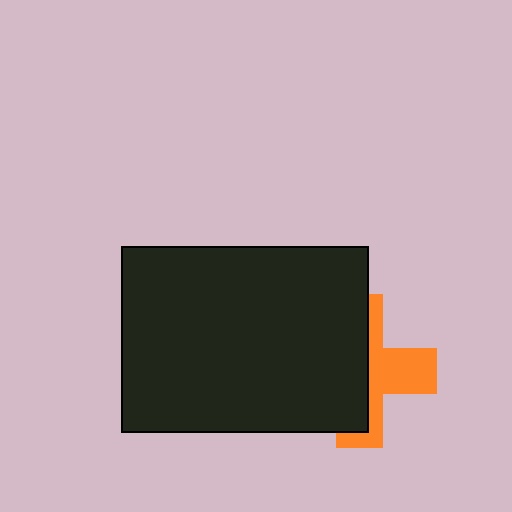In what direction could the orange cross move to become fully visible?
The orange cross could move right. That would shift it out from behind the black rectangle entirely.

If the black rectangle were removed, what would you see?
You would see the complete orange cross.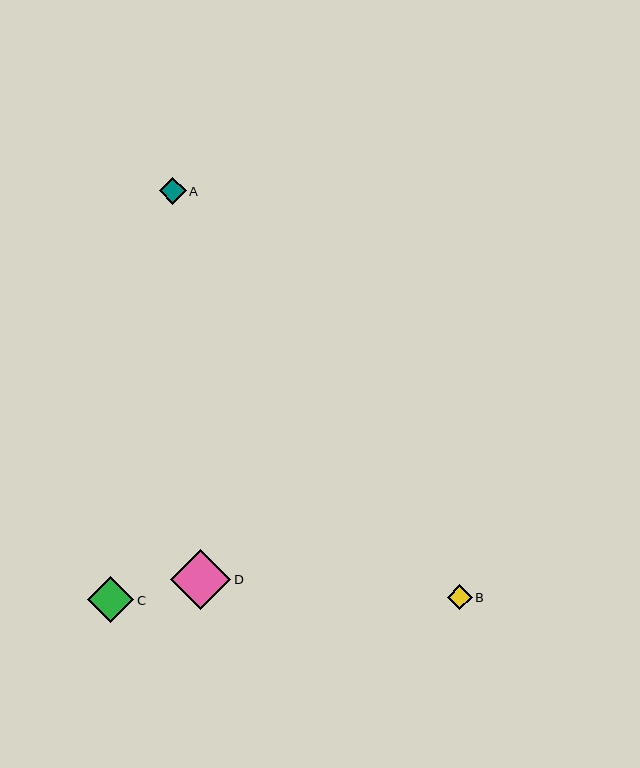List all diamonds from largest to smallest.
From largest to smallest: D, C, A, B.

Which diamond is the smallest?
Diamond B is the smallest with a size of approximately 25 pixels.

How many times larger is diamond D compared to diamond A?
Diamond D is approximately 2.2 times the size of diamond A.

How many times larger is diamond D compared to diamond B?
Diamond D is approximately 2.4 times the size of diamond B.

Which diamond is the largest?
Diamond D is the largest with a size of approximately 60 pixels.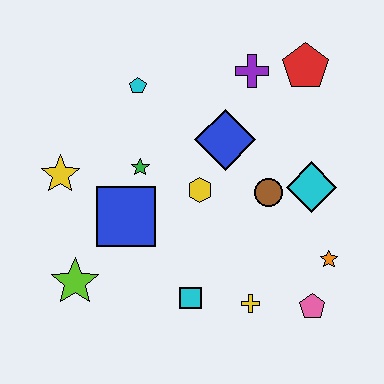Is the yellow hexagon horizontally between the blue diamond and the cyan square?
Yes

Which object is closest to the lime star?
The blue square is closest to the lime star.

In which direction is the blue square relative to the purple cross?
The blue square is below the purple cross.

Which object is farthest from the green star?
The pink pentagon is farthest from the green star.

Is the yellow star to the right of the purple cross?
No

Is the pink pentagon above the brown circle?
No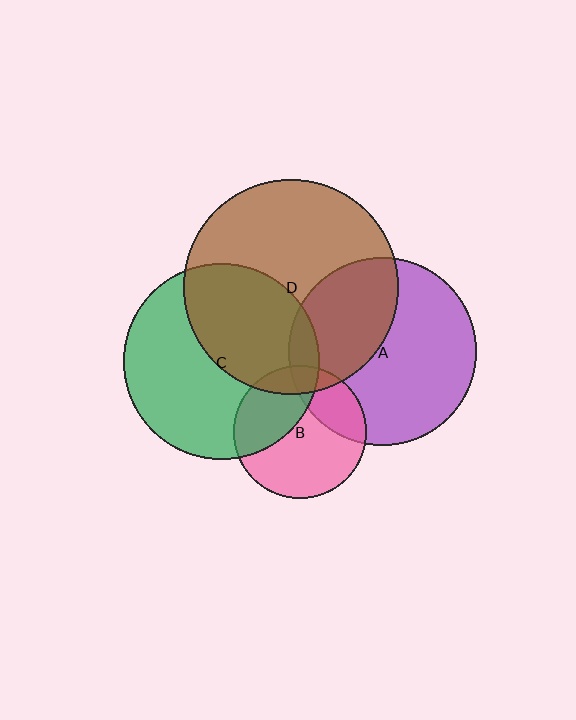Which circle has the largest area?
Circle D (brown).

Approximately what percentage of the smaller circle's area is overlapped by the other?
Approximately 15%.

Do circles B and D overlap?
Yes.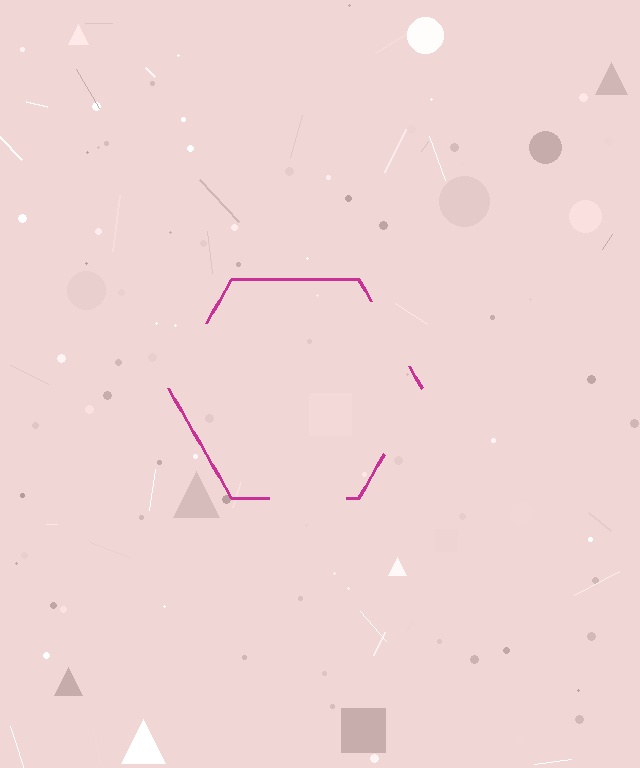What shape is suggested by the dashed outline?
The dashed outline suggests a hexagon.